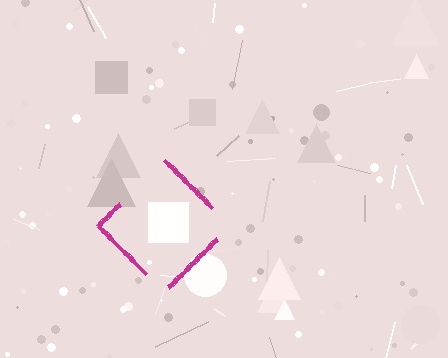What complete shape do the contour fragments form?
The contour fragments form a diamond.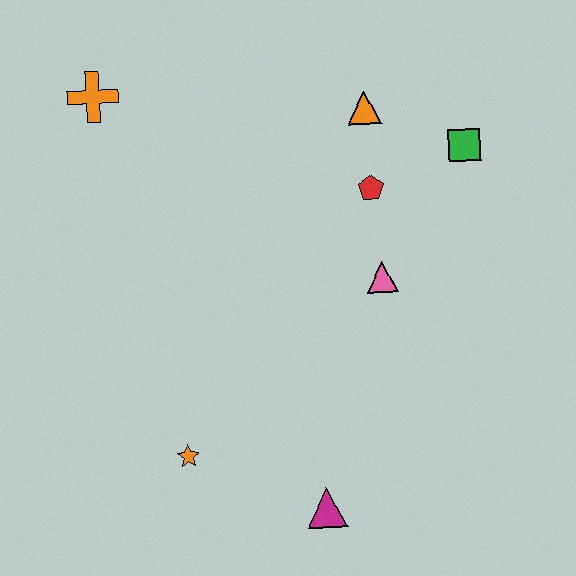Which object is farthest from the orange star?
The green square is farthest from the orange star.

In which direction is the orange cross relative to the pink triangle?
The orange cross is to the left of the pink triangle.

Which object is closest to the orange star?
The magenta triangle is closest to the orange star.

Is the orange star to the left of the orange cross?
No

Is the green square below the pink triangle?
No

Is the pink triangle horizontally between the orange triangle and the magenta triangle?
No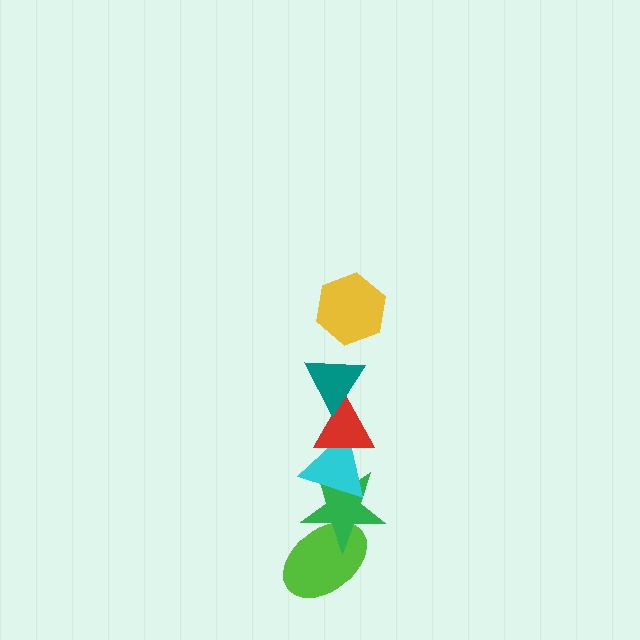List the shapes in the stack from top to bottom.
From top to bottom: the yellow hexagon, the teal triangle, the red triangle, the cyan triangle, the green star, the lime ellipse.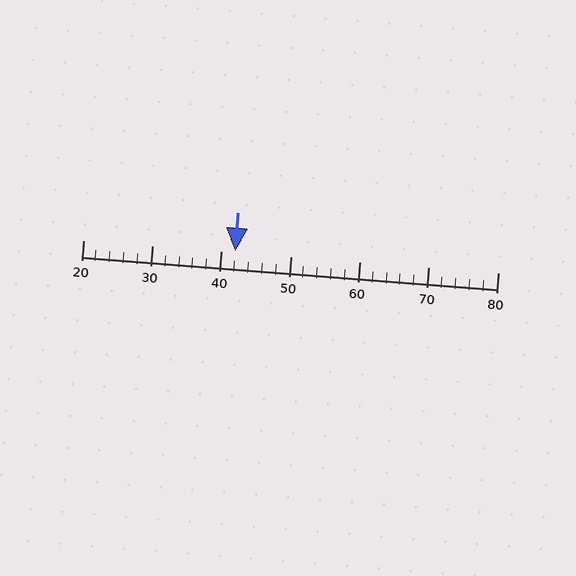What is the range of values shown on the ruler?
The ruler shows values from 20 to 80.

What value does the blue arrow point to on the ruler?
The blue arrow points to approximately 42.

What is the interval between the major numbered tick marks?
The major tick marks are spaced 10 units apart.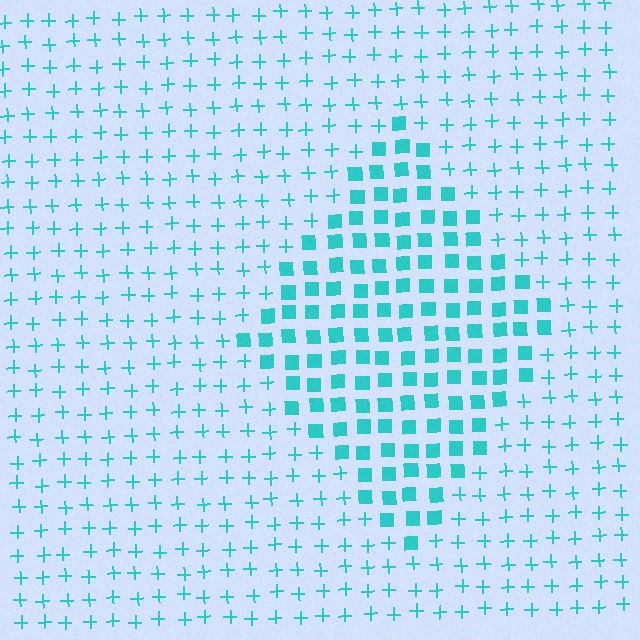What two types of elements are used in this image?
The image uses squares inside the diamond region and plus signs outside it.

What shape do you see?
I see a diamond.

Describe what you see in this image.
The image is filled with small cyan elements arranged in a uniform grid. A diamond-shaped region contains squares, while the surrounding area contains plus signs. The boundary is defined purely by the change in element shape.